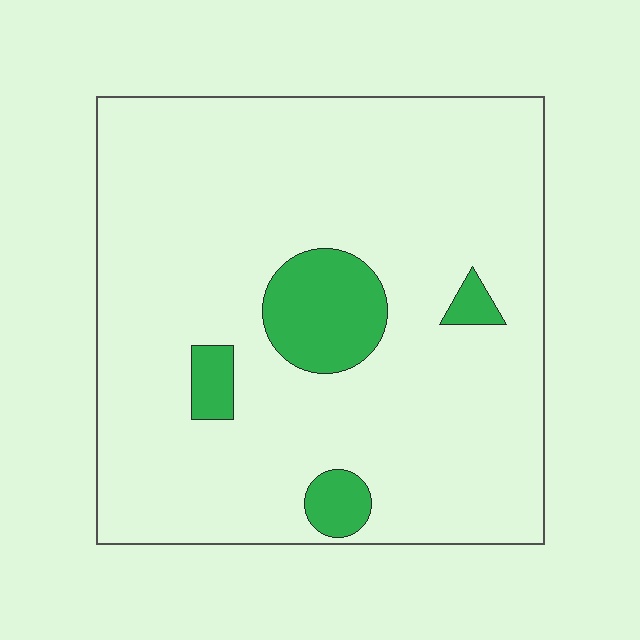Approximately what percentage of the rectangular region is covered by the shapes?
Approximately 10%.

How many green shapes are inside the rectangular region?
4.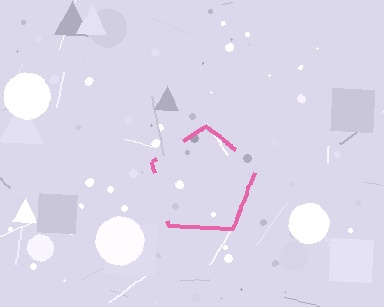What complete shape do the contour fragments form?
The contour fragments form a pentagon.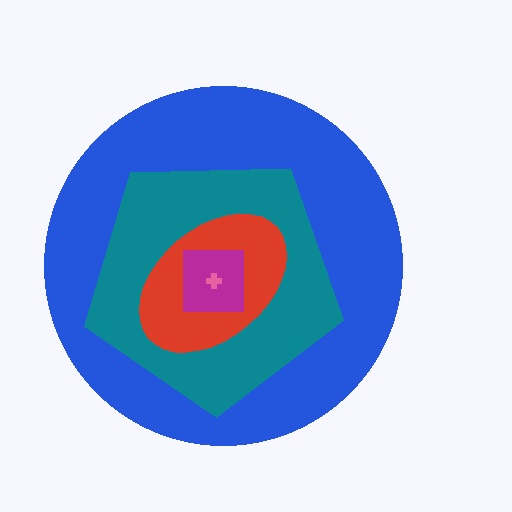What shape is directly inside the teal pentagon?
The red ellipse.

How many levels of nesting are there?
5.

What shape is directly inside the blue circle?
The teal pentagon.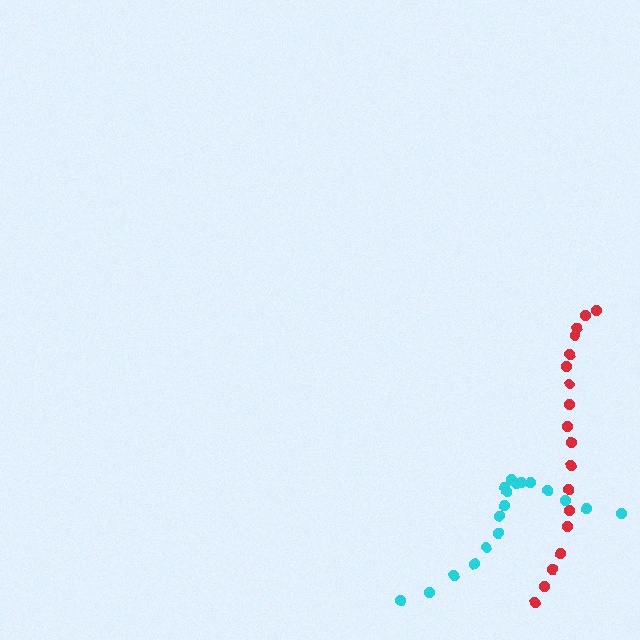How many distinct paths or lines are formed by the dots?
There are 2 distinct paths.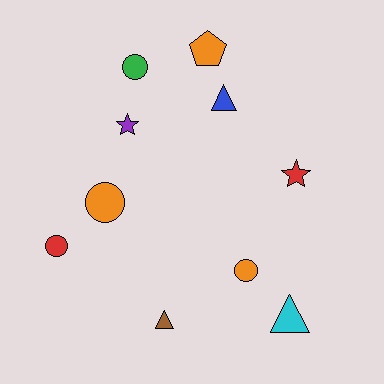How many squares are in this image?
There are no squares.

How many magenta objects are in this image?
There are no magenta objects.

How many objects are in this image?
There are 10 objects.